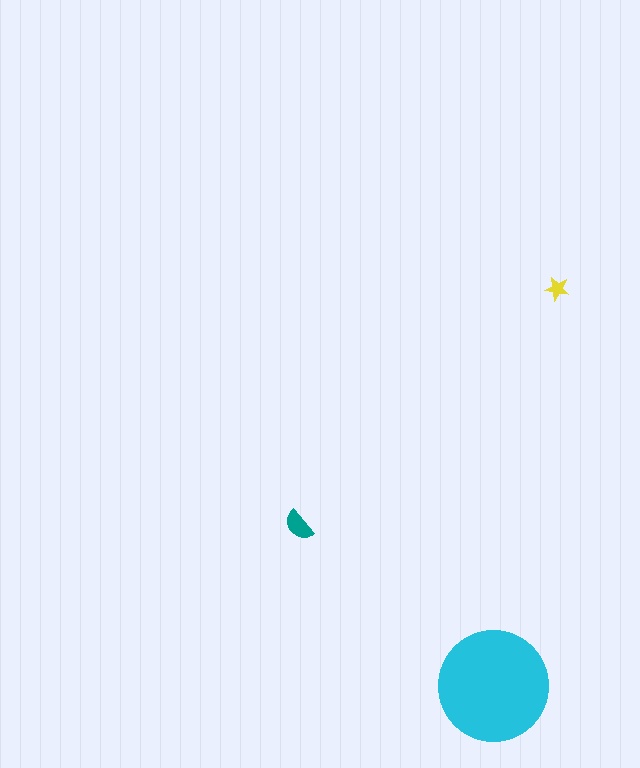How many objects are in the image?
There are 3 objects in the image.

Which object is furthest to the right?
The yellow star is rightmost.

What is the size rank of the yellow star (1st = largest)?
3rd.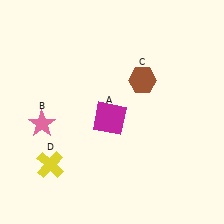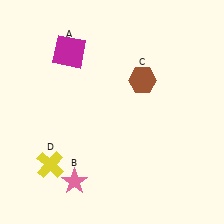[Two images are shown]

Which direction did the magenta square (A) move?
The magenta square (A) moved up.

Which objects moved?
The objects that moved are: the magenta square (A), the pink star (B).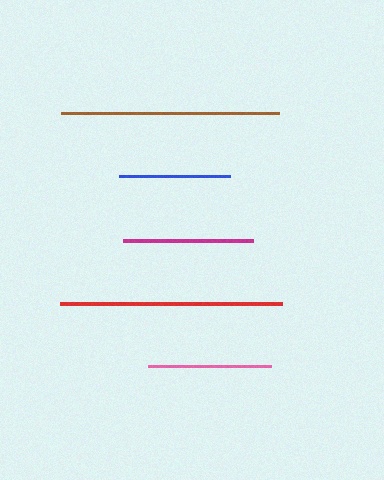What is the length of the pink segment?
The pink segment is approximately 122 pixels long.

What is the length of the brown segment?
The brown segment is approximately 218 pixels long.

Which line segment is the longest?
The red line is the longest at approximately 222 pixels.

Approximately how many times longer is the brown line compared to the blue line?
The brown line is approximately 2.0 times the length of the blue line.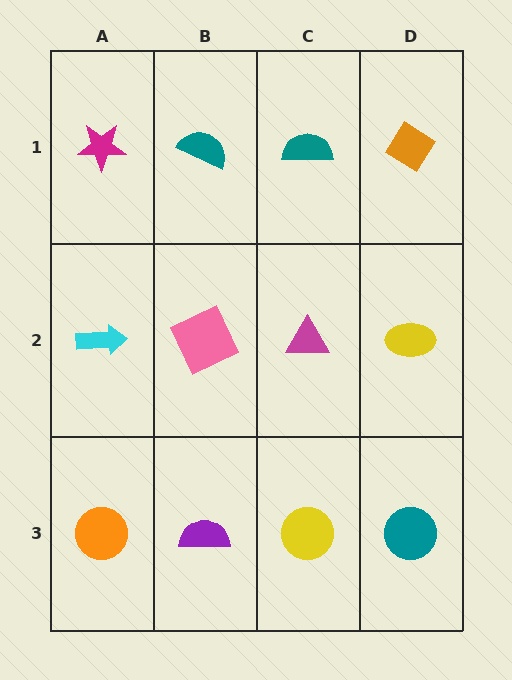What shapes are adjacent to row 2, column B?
A teal semicircle (row 1, column B), a purple semicircle (row 3, column B), a cyan arrow (row 2, column A), a magenta triangle (row 2, column C).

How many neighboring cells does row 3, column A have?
2.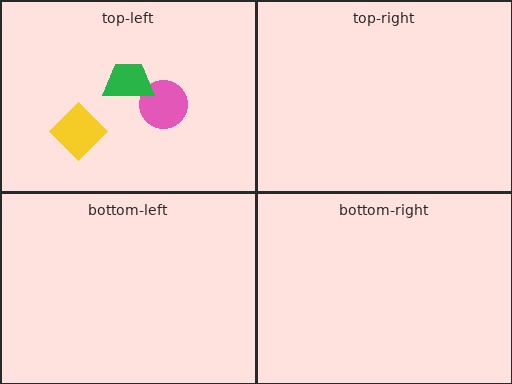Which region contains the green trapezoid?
The top-left region.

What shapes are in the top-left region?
The yellow diamond, the pink circle, the green trapezoid.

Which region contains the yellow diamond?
The top-left region.